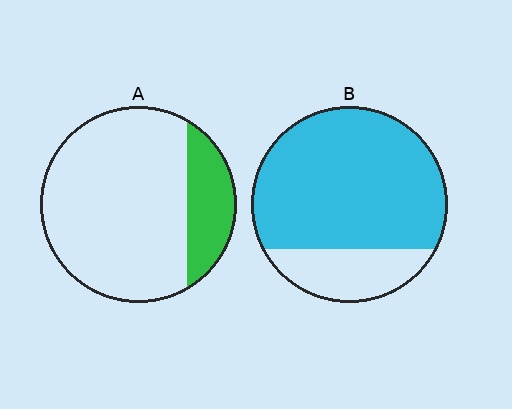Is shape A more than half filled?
No.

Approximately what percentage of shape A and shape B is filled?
A is approximately 20% and B is approximately 80%.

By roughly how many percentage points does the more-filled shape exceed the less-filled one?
By roughly 60 percentage points (B over A).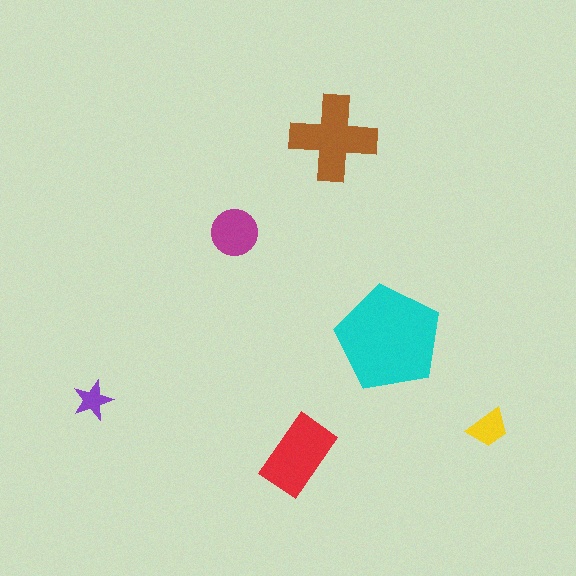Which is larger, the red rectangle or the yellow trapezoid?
The red rectangle.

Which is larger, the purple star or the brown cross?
The brown cross.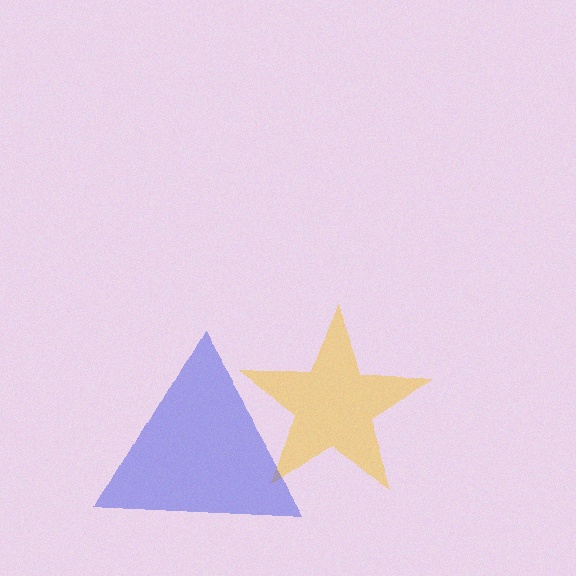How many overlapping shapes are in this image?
There are 2 overlapping shapes in the image.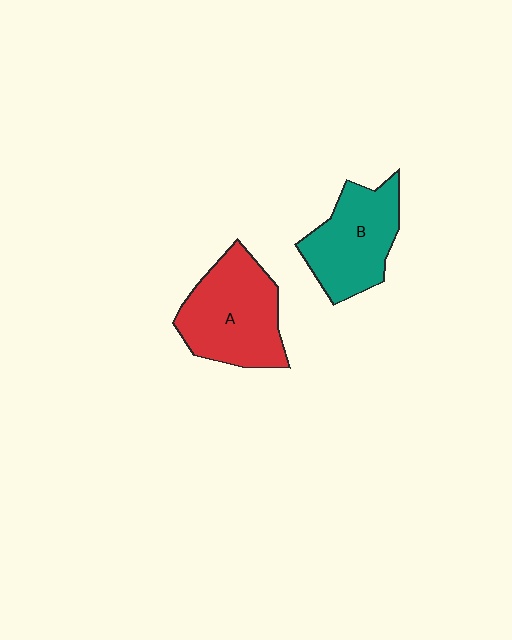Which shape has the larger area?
Shape A (red).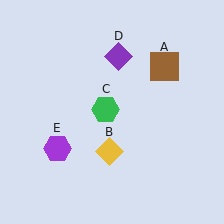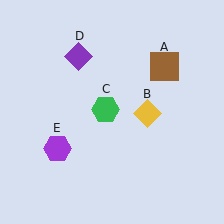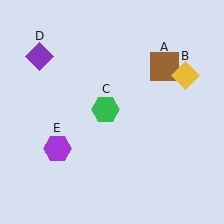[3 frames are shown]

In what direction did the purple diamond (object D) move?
The purple diamond (object D) moved left.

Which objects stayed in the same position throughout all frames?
Brown square (object A) and green hexagon (object C) and purple hexagon (object E) remained stationary.